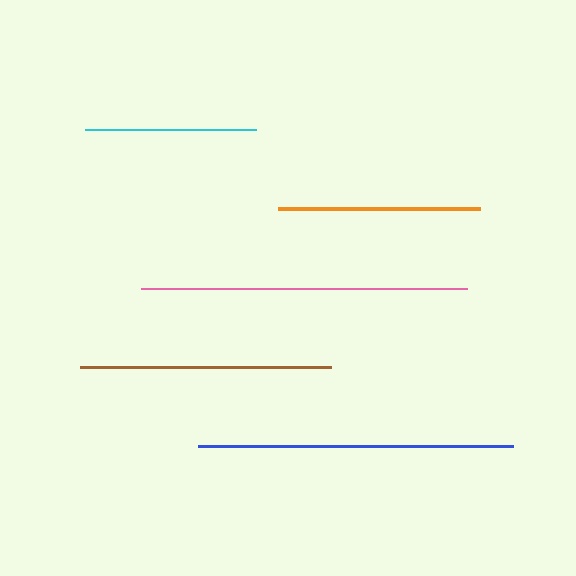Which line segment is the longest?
The pink line is the longest at approximately 325 pixels.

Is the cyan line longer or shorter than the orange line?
The orange line is longer than the cyan line.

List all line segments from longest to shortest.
From longest to shortest: pink, blue, brown, orange, cyan.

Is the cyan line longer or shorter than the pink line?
The pink line is longer than the cyan line.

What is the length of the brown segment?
The brown segment is approximately 252 pixels long.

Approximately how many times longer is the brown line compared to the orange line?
The brown line is approximately 1.2 times the length of the orange line.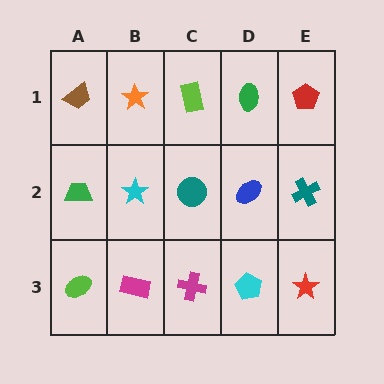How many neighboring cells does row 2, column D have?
4.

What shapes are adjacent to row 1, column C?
A teal circle (row 2, column C), an orange star (row 1, column B), a green ellipse (row 1, column D).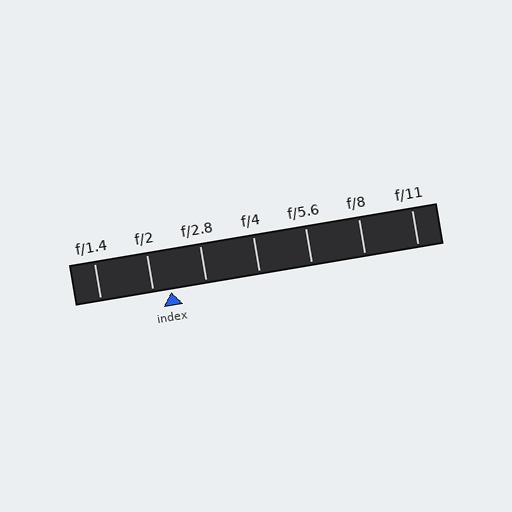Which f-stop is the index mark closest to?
The index mark is closest to f/2.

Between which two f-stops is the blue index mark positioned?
The index mark is between f/2 and f/2.8.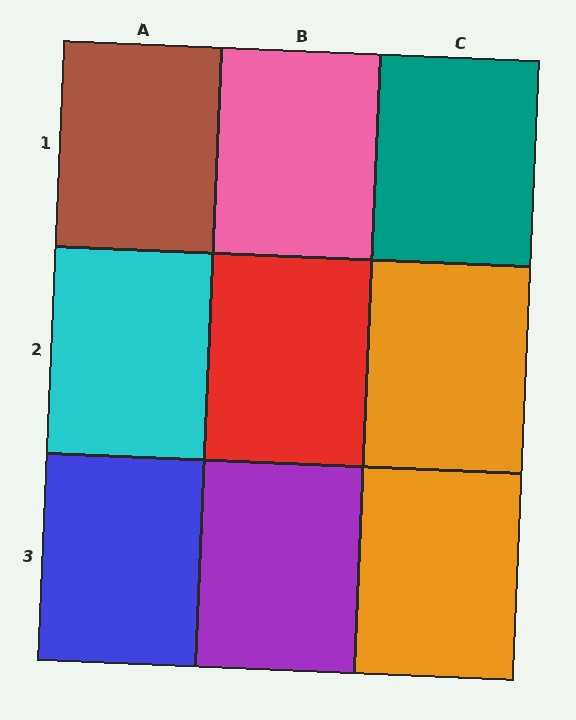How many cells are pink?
1 cell is pink.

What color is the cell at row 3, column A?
Blue.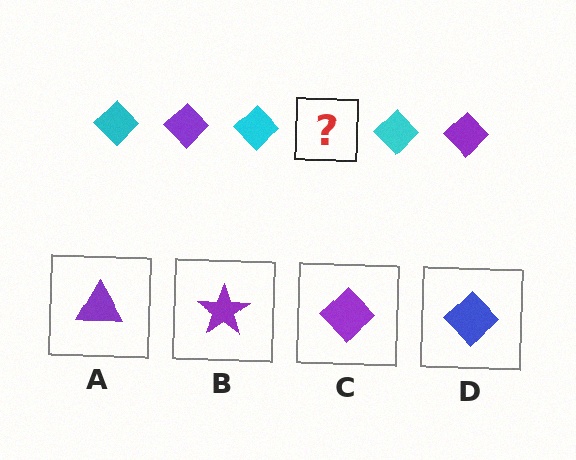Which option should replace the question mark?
Option C.